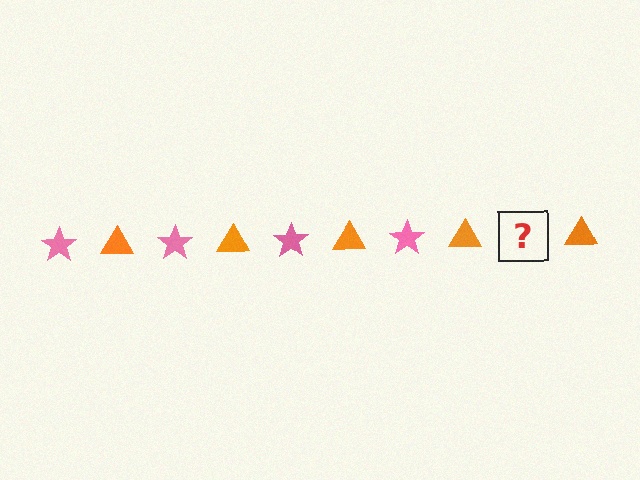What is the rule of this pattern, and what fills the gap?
The rule is that the pattern alternates between pink star and orange triangle. The gap should be filled with a pink star.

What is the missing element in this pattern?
The missing element is a pink star.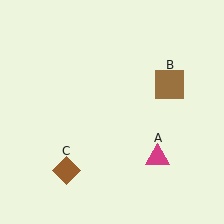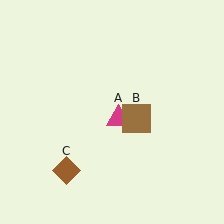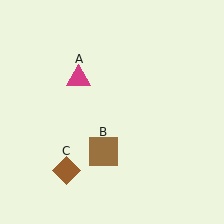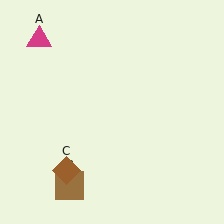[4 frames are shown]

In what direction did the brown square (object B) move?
The brown square (object B) moved down and to the left.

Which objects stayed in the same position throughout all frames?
Brown diamond (object C) remained stationary.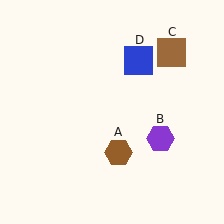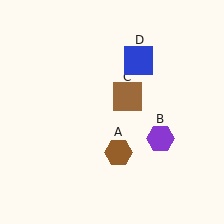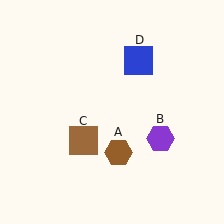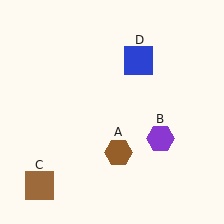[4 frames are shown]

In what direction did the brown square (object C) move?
The brown square (object C) moved down and to the left.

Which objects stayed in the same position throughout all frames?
Brown hexagon (object A) and purple hexagon (object B) and blue square (object D) remained stationary.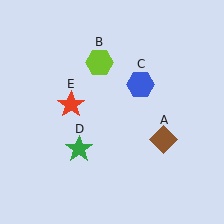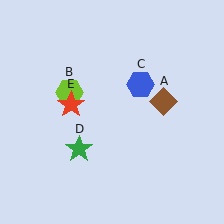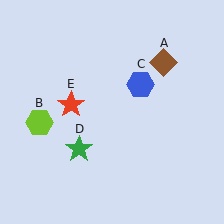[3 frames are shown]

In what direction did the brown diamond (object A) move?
The brown diamond (object A) moved up.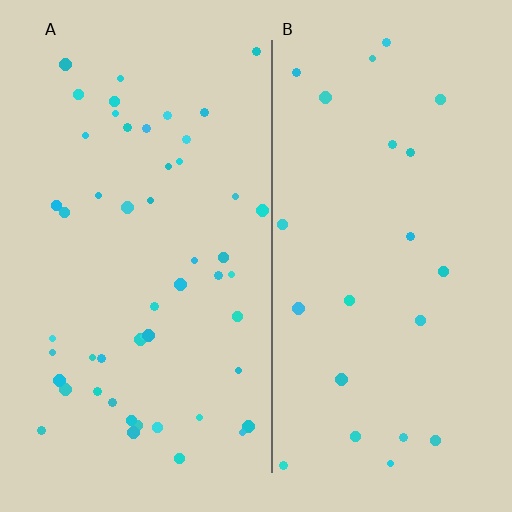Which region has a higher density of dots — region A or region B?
A (the left).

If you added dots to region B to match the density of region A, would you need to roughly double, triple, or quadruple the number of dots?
Approximately double.